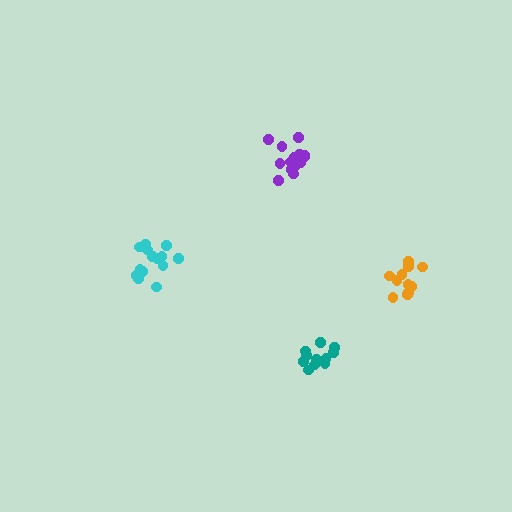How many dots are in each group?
Group 1: 11 dots, Group 2: 12 dots, Group 3: 16 dots, Group 4: 16 dots (55 total).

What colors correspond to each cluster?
The clusters are colored: teal, orange, purple, cyan.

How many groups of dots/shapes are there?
There are 4 groups.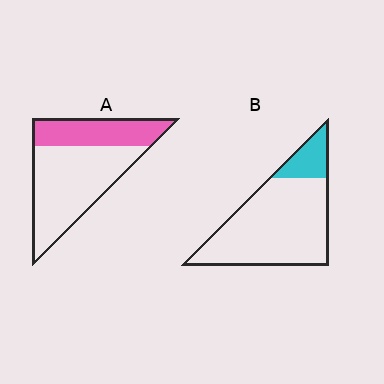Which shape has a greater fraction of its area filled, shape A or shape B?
Shape A.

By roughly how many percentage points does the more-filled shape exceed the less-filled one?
By roughly 20 percentage points (A over B).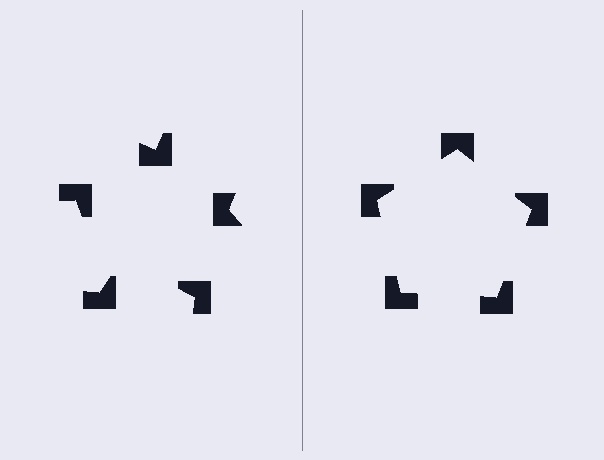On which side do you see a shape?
An illusory pentagon appears on the right side. On the left side the wedge cuts are rotated, so no coherent shape forms.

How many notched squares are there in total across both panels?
10 — 5 on each side.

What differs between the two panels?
The notched squares are positioned identically on both sides; only the wedge orientations differ. On the right they align to a pentagon; on the left they are misaligned.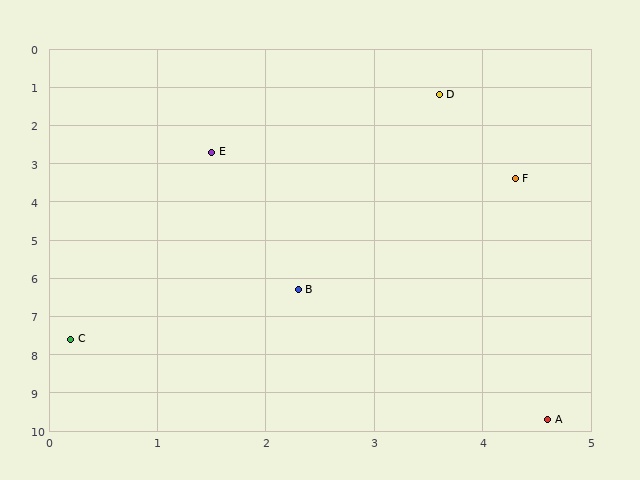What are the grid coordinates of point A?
Point A is at approximately (4.6, 9.7).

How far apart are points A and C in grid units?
Points A and C are about 4.9 grid units apart.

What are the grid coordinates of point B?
Point B is at approximately (2.3, 6.3).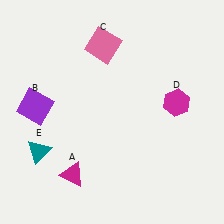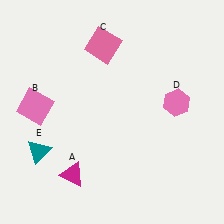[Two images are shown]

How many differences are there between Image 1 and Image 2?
There are 2 differences between the two images.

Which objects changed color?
B changed from purple to pink. D changed from magenta to pink.